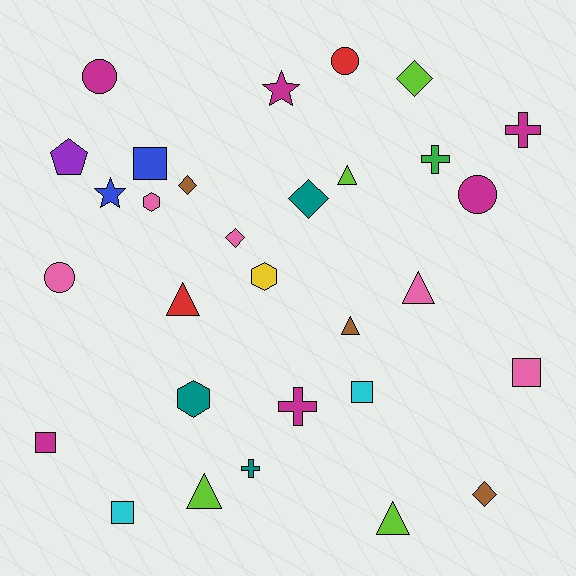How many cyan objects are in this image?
There are 2 cyan objects.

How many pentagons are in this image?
There is 1 pentagon.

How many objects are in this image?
There are 30 objects.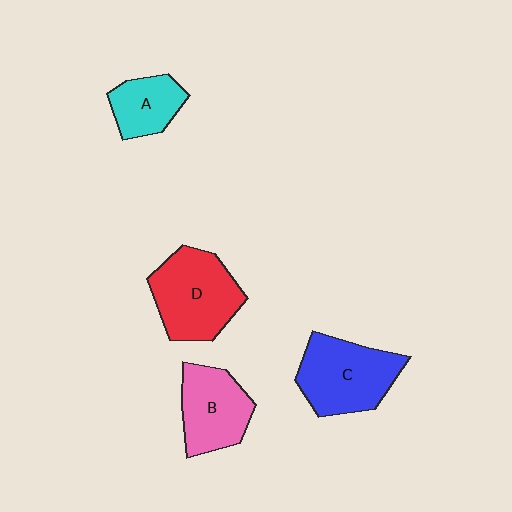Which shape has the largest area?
Shape D (red).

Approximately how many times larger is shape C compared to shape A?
Approximately 1.8 times.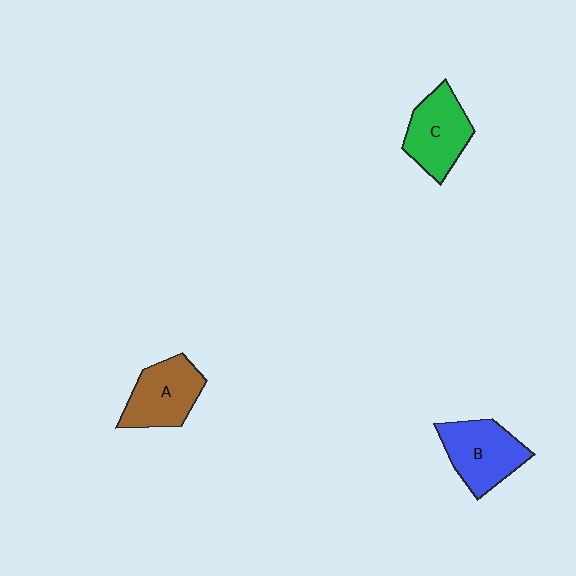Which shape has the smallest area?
Shape A (brown).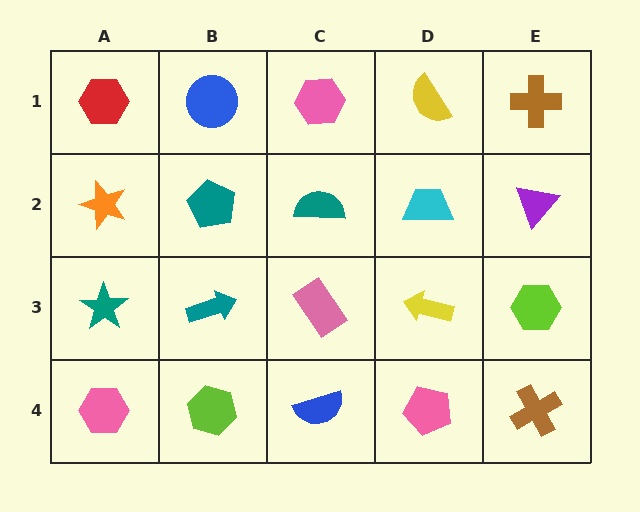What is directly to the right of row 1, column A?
A blue circle.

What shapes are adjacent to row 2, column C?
A pink hexagon (row 1, column C), a pink rectangle (row 3, column C), a teal pentagon (row 2, column B), a cyan trapezoid (row 2, column D).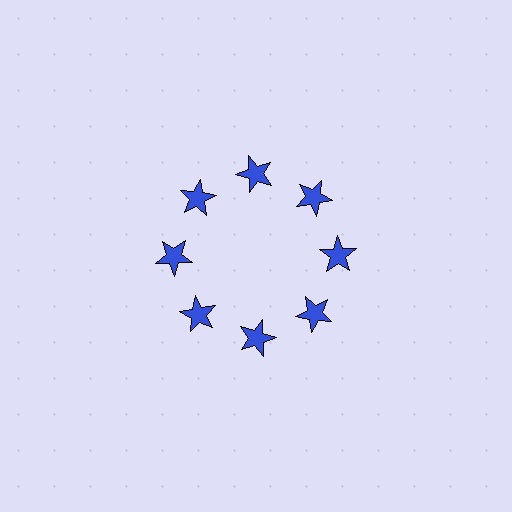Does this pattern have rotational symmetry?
Yes, this pattern has 8-fold rotational symmetry. It looks the same after rotating 45 degrees around the center.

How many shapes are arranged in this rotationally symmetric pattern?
There are 8 shapes, arranged in 8 groups of 1.